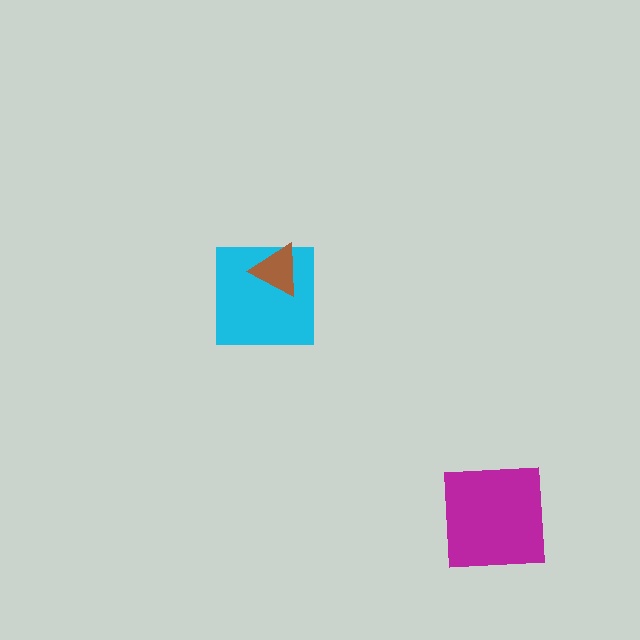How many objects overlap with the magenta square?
0 objects overlap with the magenta square.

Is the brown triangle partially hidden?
No, no other shape covers it.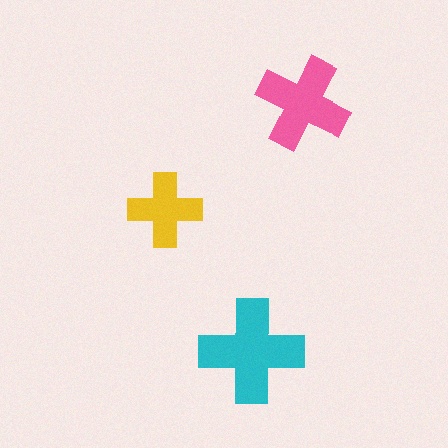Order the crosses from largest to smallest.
the cyan one, the pink one, the yellow one.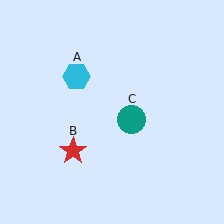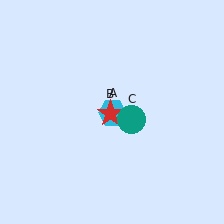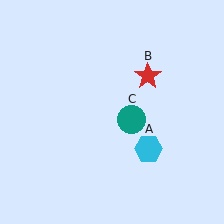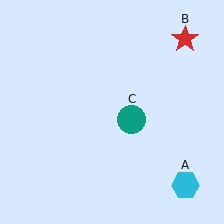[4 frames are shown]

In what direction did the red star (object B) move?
The red star (object B) moved up and to the right.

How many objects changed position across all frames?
2 objects changed position: cyan hexagon (object A), red star (object B).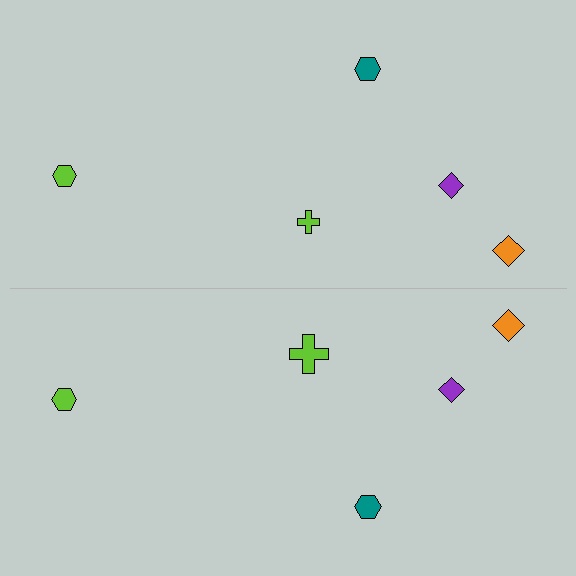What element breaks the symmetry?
The lime cross on the bottom side has a different size than its mirror counterpart.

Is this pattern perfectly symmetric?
No, the pattern is not perfectly symmetric. The lime cross on the bottom side has a different size than its mirror counterpart.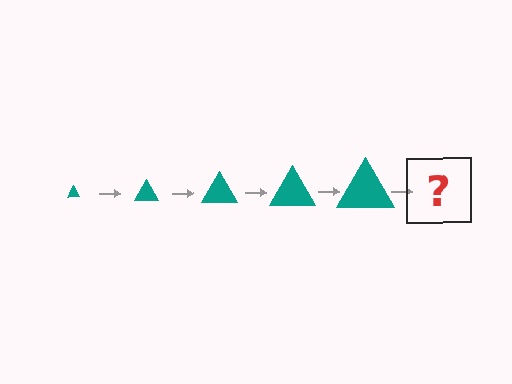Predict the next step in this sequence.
The next step is a teal triangle, larger than the previous one.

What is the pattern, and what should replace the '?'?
The pattern is that the triangle gets progressively larger each step. The '?' should be a teal triangle, larger than the previous one.